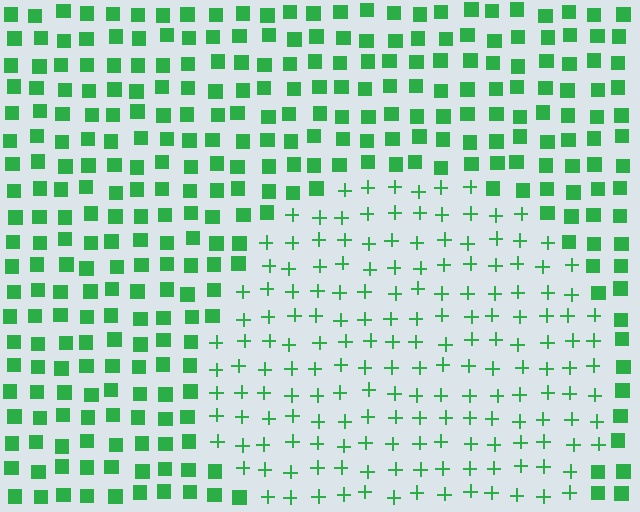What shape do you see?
I see a circle.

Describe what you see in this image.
The image is filled with small green elements arranged in a uniform grid. A circle-shaped region contains plus signs, while the surrounding area contains squares. The boundary is defined purely by the change in element shape.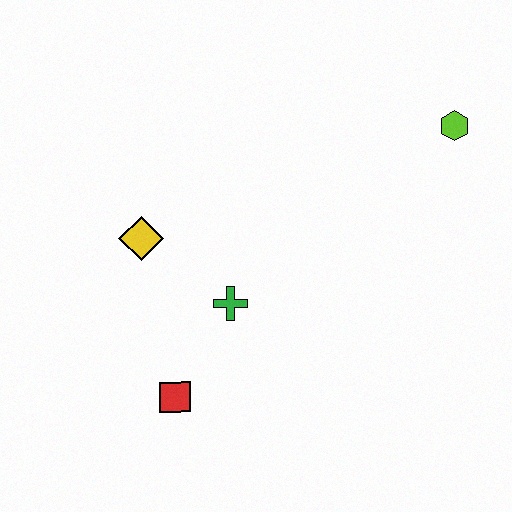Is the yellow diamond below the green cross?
No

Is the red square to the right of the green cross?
No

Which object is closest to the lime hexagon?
The green cross is closest to the lime hexagon.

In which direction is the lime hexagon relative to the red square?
The lime hexagon is to the right of the red square.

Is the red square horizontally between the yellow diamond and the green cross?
Yes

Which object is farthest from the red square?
The lime hexagon is farthest from the red square.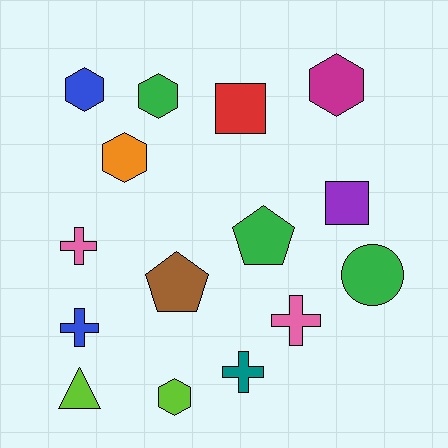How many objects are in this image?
There are 15 objects.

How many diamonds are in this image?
There are no diamonds.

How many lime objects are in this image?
There are 2 lime objects.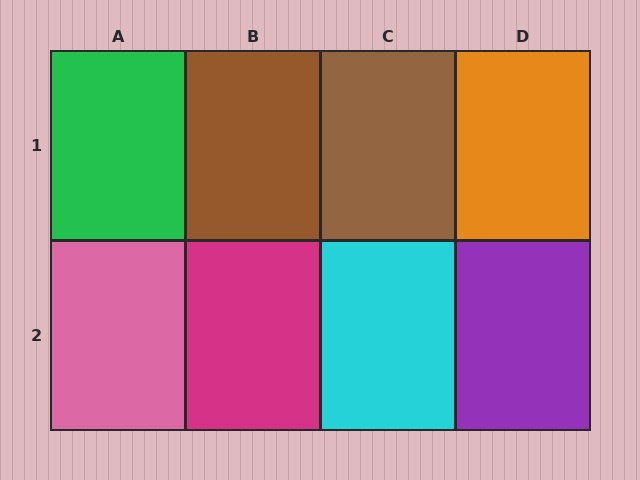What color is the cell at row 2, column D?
Purple.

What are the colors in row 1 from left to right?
Green, brown, brown, orange.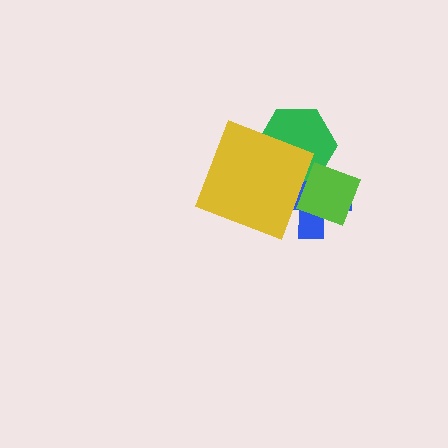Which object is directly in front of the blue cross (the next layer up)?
The green hexagon is directly in front of the blue cross.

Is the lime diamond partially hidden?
No, no other shape covers it.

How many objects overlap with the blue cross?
3 objects overlap with the blue cross.